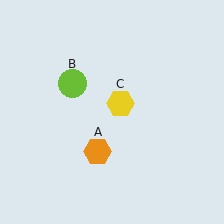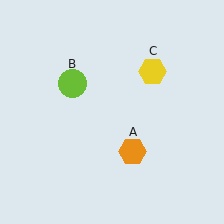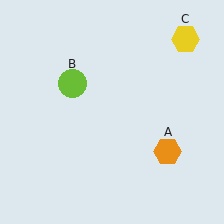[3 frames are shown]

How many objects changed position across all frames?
2 objects changed position: orange hexagon (object A), yellow hexagon (object C).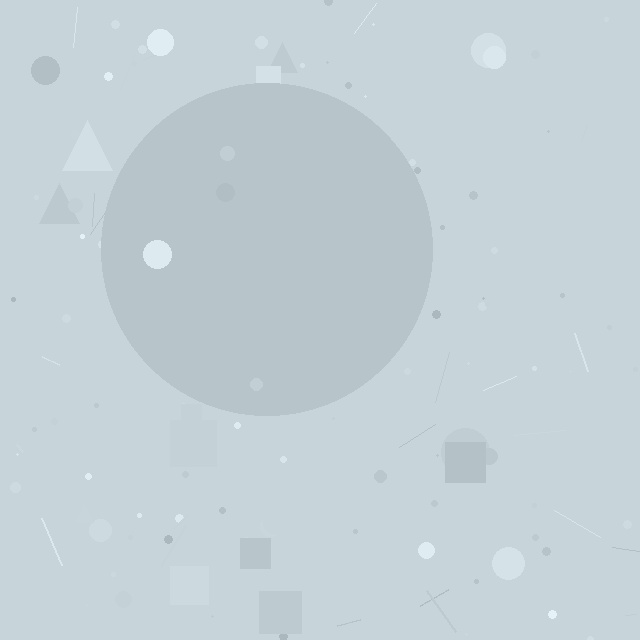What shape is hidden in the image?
A circle is hidden in the image.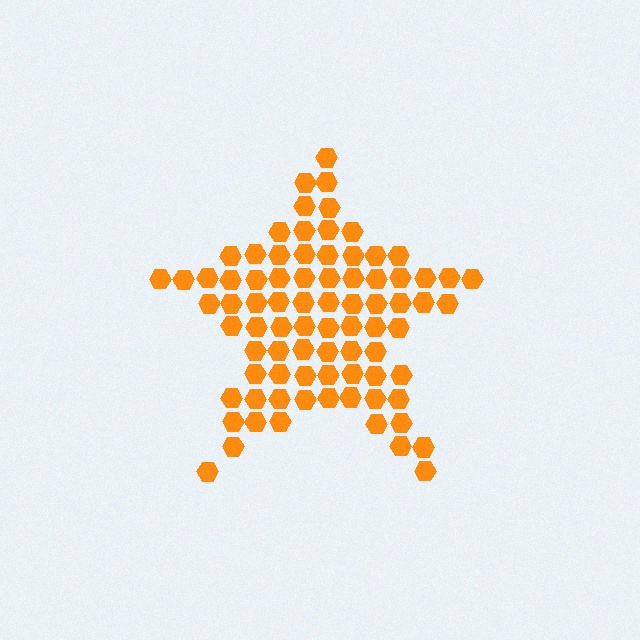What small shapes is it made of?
It is made of small hexagons.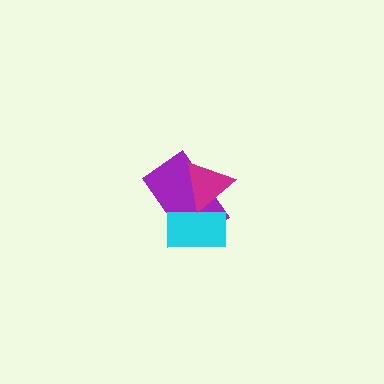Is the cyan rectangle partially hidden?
Yes, it is partially covered by another shape.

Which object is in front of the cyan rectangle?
The magenta triangle is in front of the cyan rectangle.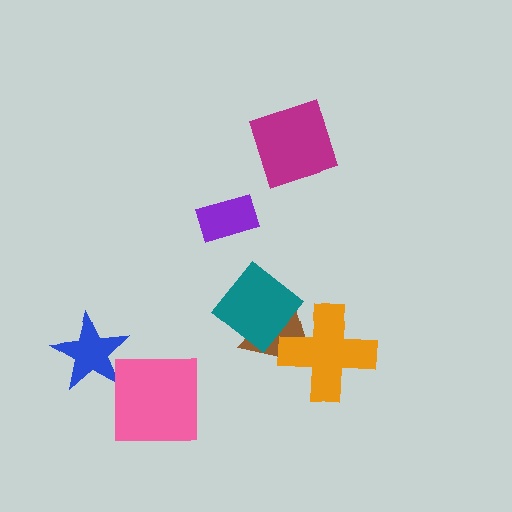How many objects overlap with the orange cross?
2 objects overlap with the orange cross.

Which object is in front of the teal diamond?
The orange cross is in front of the teal diamond.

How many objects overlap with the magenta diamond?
0 objects overlap with the magenta diamond.